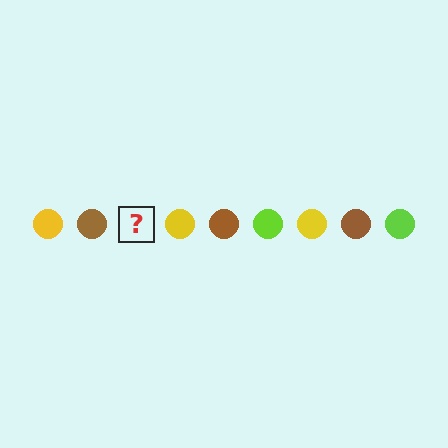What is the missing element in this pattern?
The missing element is a lime circle.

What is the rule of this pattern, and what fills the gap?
The rule is that the pattern cycles through yellow, brown, lime circles. The gap should be filled with a lime circle.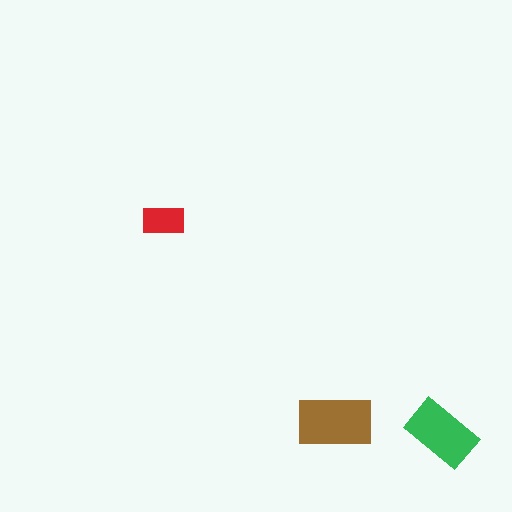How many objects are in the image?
There are 3 objects in the image.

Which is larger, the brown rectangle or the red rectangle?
The brown one.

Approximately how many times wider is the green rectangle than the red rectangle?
About 1.5 times wider.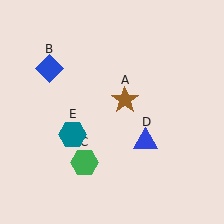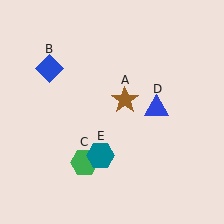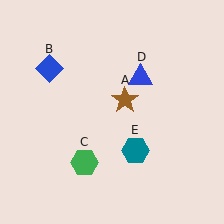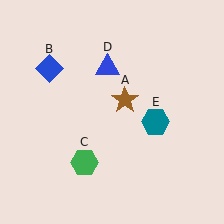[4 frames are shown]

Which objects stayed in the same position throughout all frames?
Brown star (object A) and blue diamond (object B) and green hexagon (object C) remained stationary.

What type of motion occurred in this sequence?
The blue triangle (object D), teal hexagon (object E) rotated counterclockwise around the center of the scene.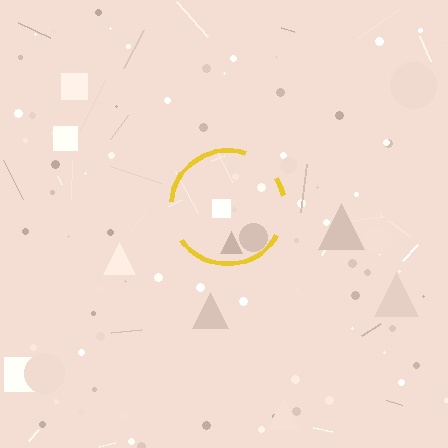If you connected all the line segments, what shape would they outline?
They would outline a circle.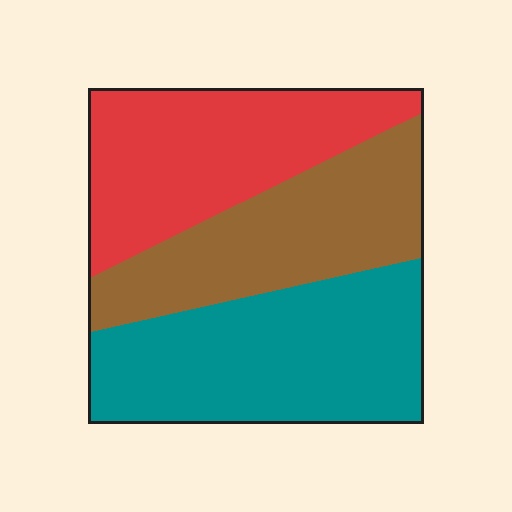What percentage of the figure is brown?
Brown takes up between a quarter and a half of the figure.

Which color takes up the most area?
Teal, at roughly 40%.